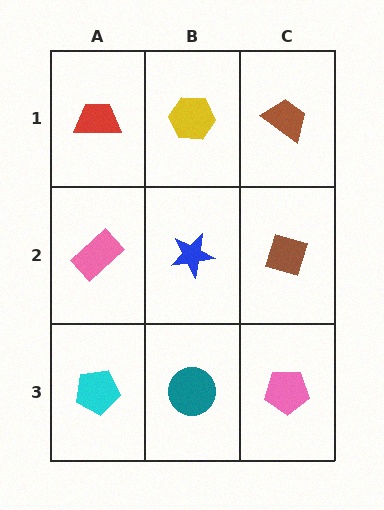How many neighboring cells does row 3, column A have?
2.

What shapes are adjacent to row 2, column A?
A red trapezoid (row 1, column A), a cyan pentagon (row 3, column A), a blue star (row 2, column B).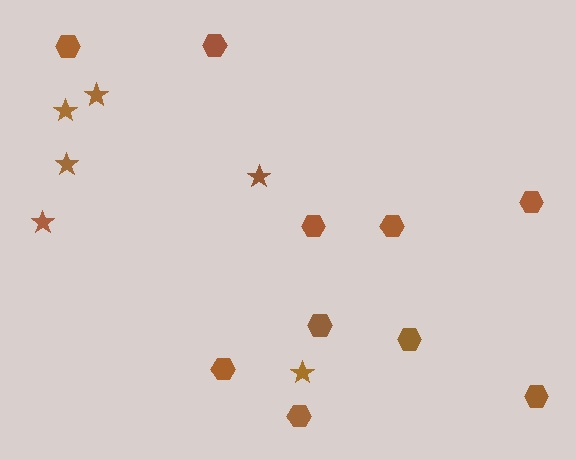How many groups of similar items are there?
There are 2 groups: one group of stars (6) and one group of hexagons (10).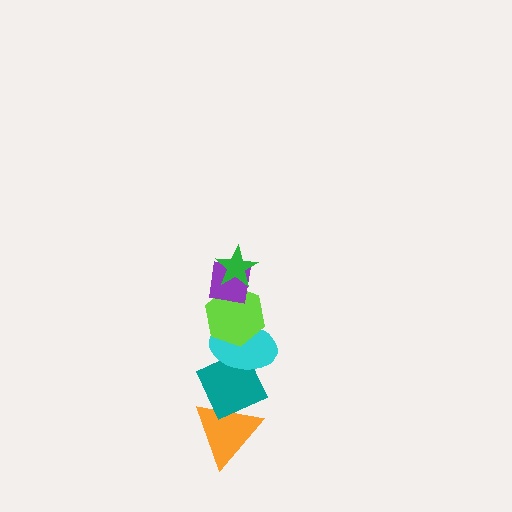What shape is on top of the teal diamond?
The cyan ellipse is on top of the teal diamond.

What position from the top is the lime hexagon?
The lime hexagon is 3rd from the top.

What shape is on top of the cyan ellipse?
The lime hexagon is on top of the cyan ellipse.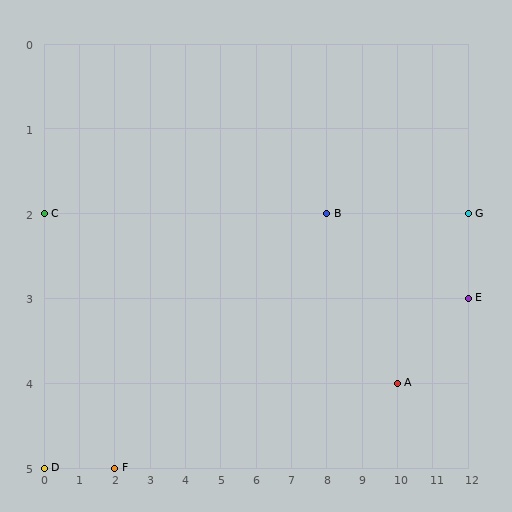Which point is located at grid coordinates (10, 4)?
Point A is at (10, 4).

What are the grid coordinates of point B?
Point B is at grid coordinates (8, 2).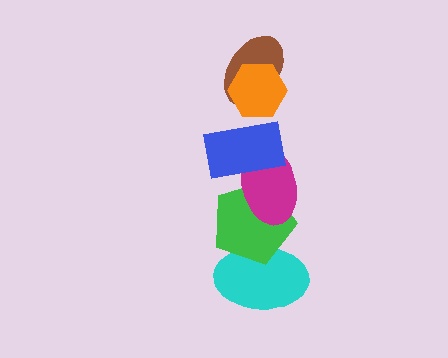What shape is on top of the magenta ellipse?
The blue rectangle is on top of the magenta ellipse.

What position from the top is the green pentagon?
The green pentagon is 5th from the top.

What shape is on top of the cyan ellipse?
The green pentagon is on top of the cyan ellipse.